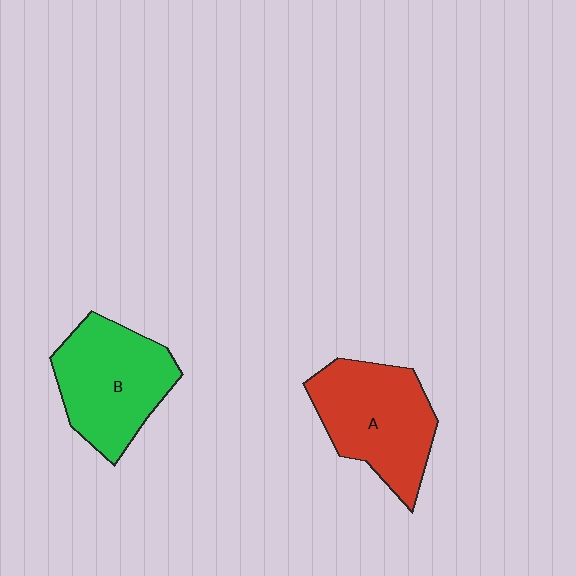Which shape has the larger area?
Shape A (red).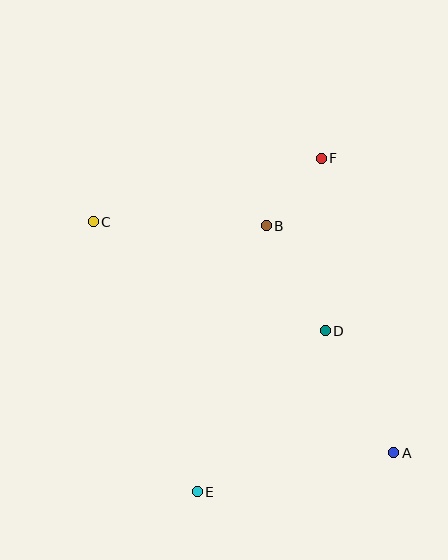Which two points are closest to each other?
Points B and F are closest to each other.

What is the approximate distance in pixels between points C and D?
The distance between C and D is approximately 256 pixels.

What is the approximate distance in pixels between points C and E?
The distance between C and E is approximately 290 pixels.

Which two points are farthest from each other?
Points A and C are farthest from each other.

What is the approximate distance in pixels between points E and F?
The distance between E and F is approximately 356 pixels.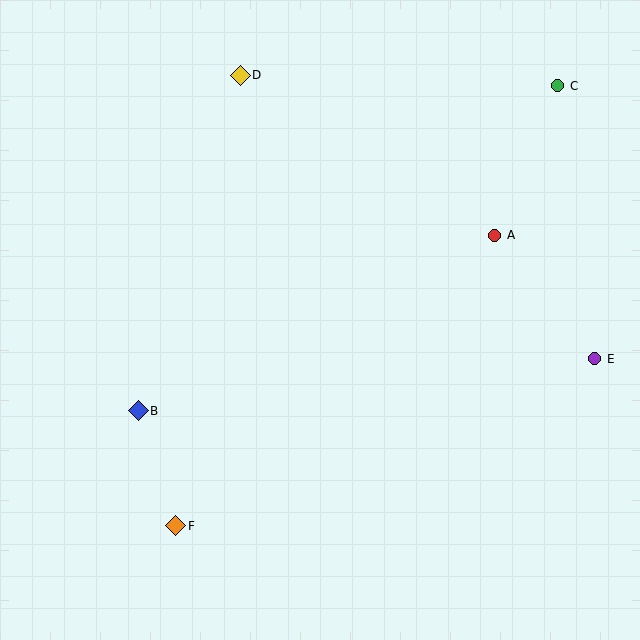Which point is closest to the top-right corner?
Point C is closest to the top-right corner.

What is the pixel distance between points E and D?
The distance between E and D is 454 pixels.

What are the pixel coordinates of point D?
Point D is at (240, 75).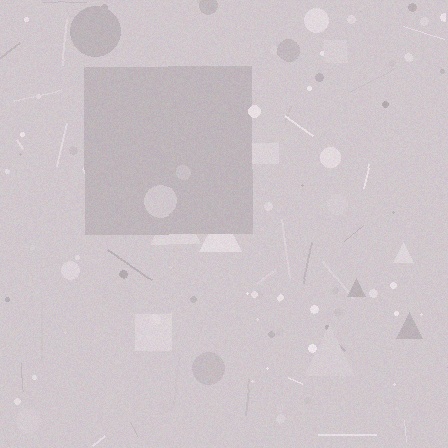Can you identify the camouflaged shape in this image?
The camouflaged shape is a square.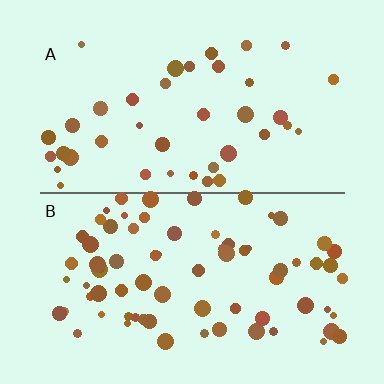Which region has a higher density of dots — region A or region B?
B (the bottom).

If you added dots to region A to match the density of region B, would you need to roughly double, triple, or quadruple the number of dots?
Approximately double.